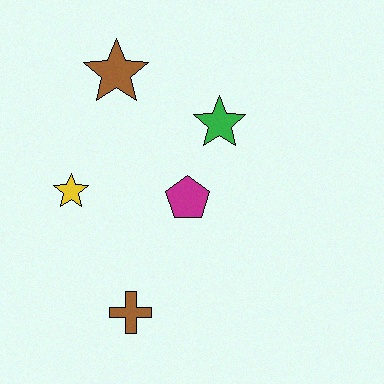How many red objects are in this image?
There are no red objects.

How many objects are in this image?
There are 5 objects.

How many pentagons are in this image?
There is 1 pentagon.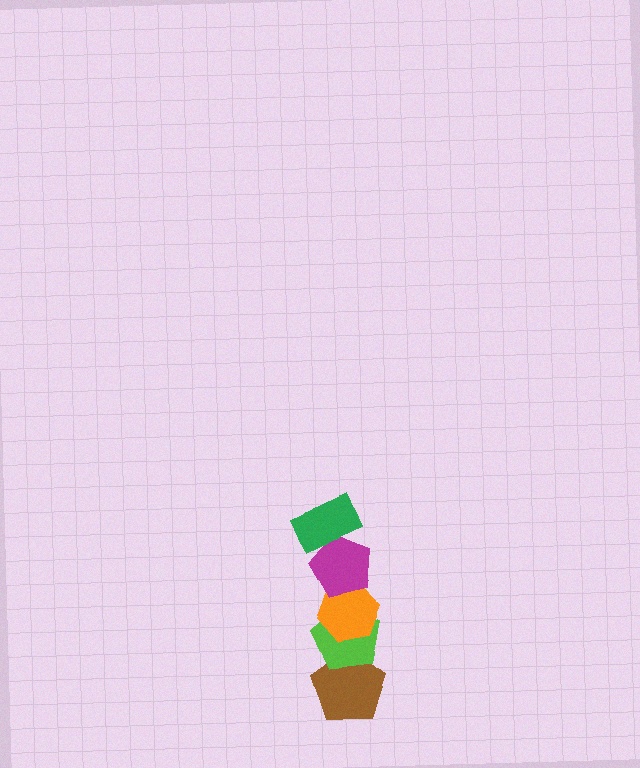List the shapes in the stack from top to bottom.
From top to bottom: the green rectangle, the magenta pentagon, the orange hexagon, the lime pentagon, the brown pentagon.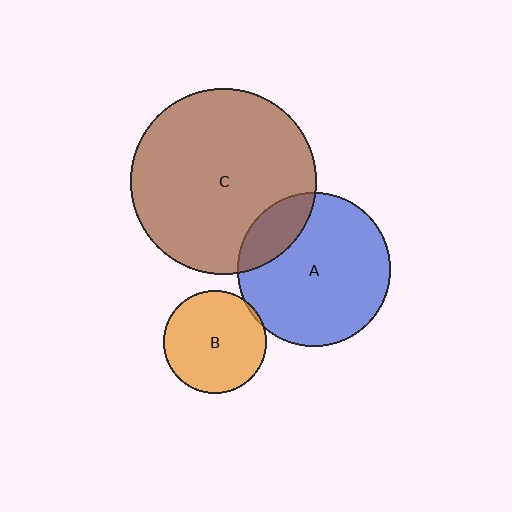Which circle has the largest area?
Circle C (brown).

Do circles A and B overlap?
Yes.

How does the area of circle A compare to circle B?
Approximately 2.2 times.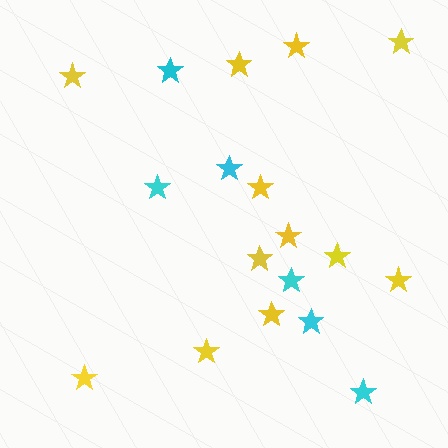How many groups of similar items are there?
There are 2 groups: one group of yellow stars (12) and one group of cyan stars (6).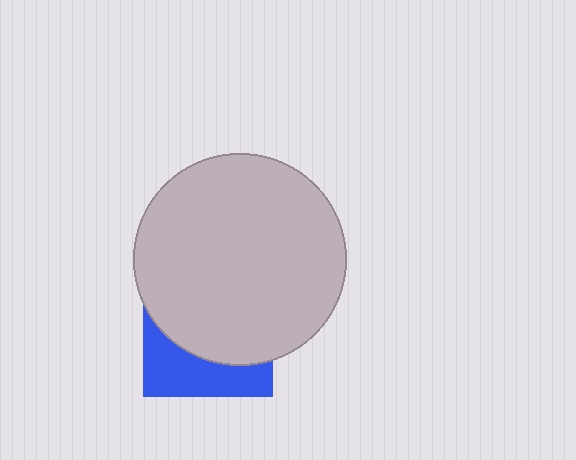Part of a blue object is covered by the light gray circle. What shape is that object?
It is a square.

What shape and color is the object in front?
The object in front is a light gray circle.